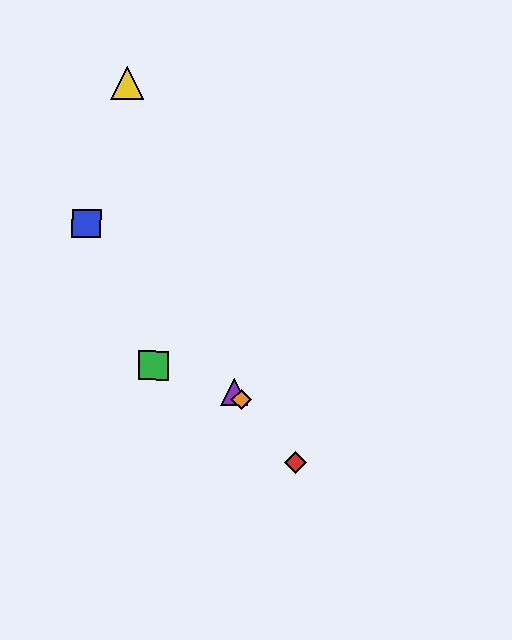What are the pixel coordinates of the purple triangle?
The purple triangle is at (234, 392).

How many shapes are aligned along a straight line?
4 shapes (the red diamond, the blue square, the purple triangle, the orange diamond) are aligned along a straight line.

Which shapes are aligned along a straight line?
The red diamond, the blue square, the purple triangle, the orange diamond are aligned along a straight line.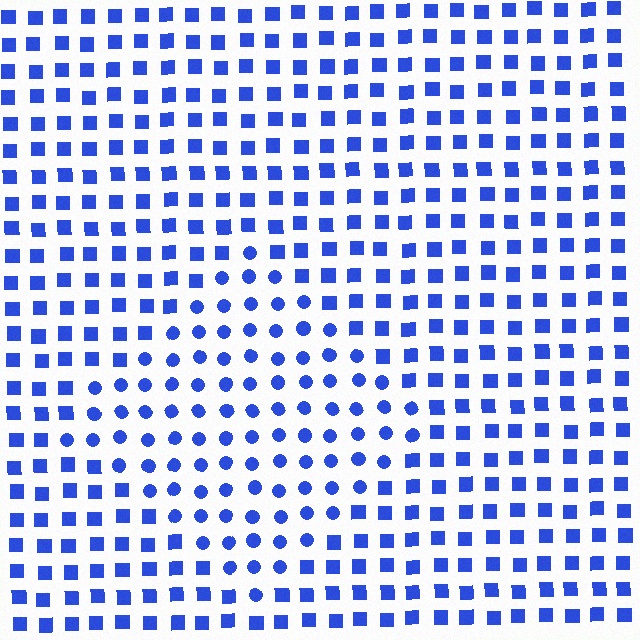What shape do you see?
I see a diamond.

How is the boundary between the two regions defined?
The boundary is defined by a change in element shape: circles inside vs. squares outside. All elements share the same color and spacing.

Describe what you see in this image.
The image is filled with small blue elements arranged in a uniform grid. A diamond-shaped region contains circles, while the surrounding area contains squares. The boundary is defined purely by the change in element shape.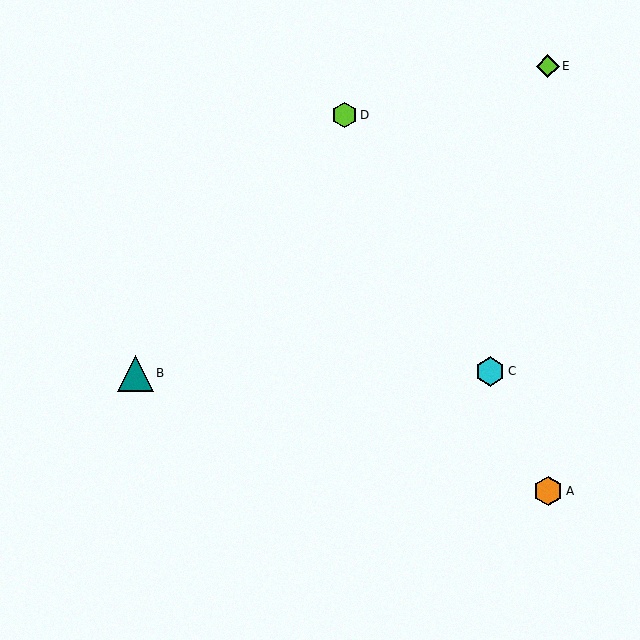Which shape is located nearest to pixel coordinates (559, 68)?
The lime diamond (labeled E) at (548, 66) is nearest to that location.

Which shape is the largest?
The teal triangle (labeled B) is the largest.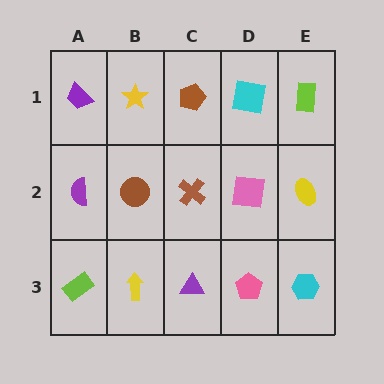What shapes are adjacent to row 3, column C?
A brown cross (row 2, column C), a yellow arrow (row 3, column B), a pink pentagon (row 3, column D).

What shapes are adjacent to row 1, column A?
A purple semicircle (row 2, column A), a yellow star (row 1, column B).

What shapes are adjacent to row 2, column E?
A lime rectangle (row 1, column E), a cyan hexagon (row 3, column E), a pink square (row 2, column D).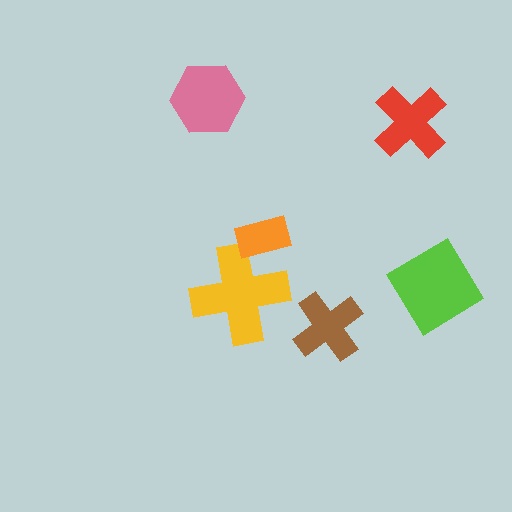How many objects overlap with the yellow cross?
1 object overlaps with the yellow cross.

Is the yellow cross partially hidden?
Yes, it is partially covered by another shape.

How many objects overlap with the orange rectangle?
1 object overlaps with the orange rectangle.